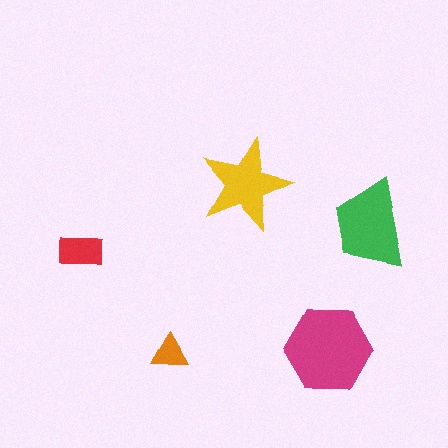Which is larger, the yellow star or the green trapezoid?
The green trapezoid.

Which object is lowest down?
The orange triangle is bottommost.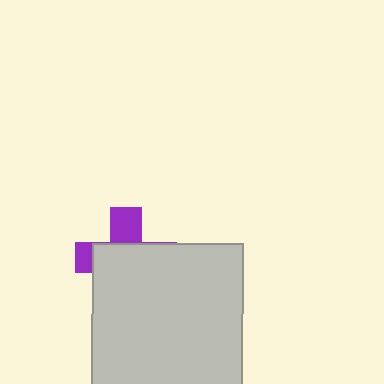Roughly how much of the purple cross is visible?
A small part of it is visible (roughly 33%).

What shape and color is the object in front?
The object in front is a light gray square.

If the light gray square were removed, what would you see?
You would see the complete purple cross.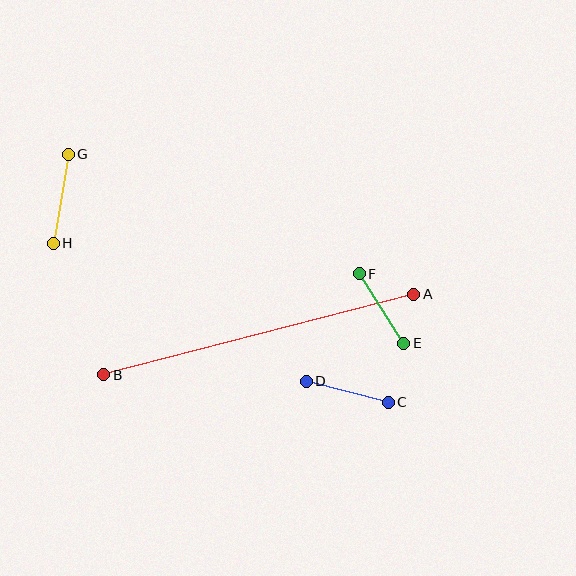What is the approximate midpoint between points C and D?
The midpoint is at approximately (347, 392) pixels.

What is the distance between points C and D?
The distance is approximately 84 pixels.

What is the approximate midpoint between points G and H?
The midpoint is at approximately (61, 199) pixels.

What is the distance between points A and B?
The distance is approximately 320 pixels.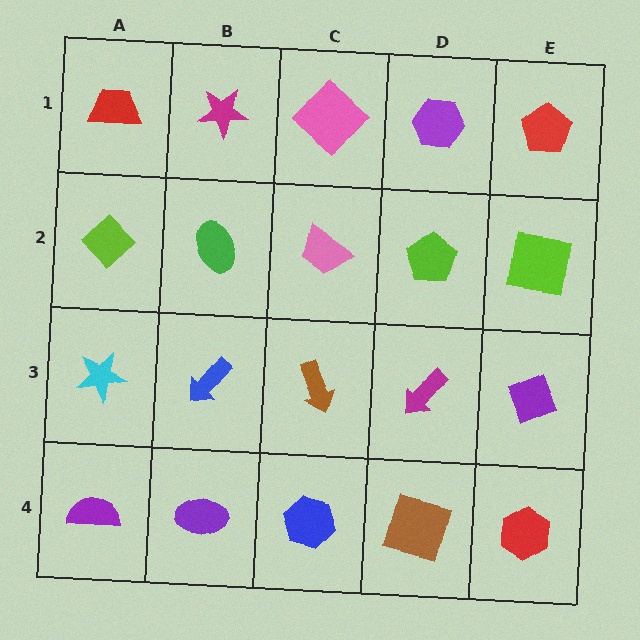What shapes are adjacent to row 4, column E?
A purple diamond (row 3, column E), a brown square (row 4, column D).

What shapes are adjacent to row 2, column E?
A red pentagon (row 1, column E), a purple diamond (row 3, column E), a lime pentagon (row 2, column D).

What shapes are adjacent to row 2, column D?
A purple hexagon (row 1, column D), a magenta arrow (row 3, column D), a pink trapezoid (row 2, column C), a lime square (row 2, column E).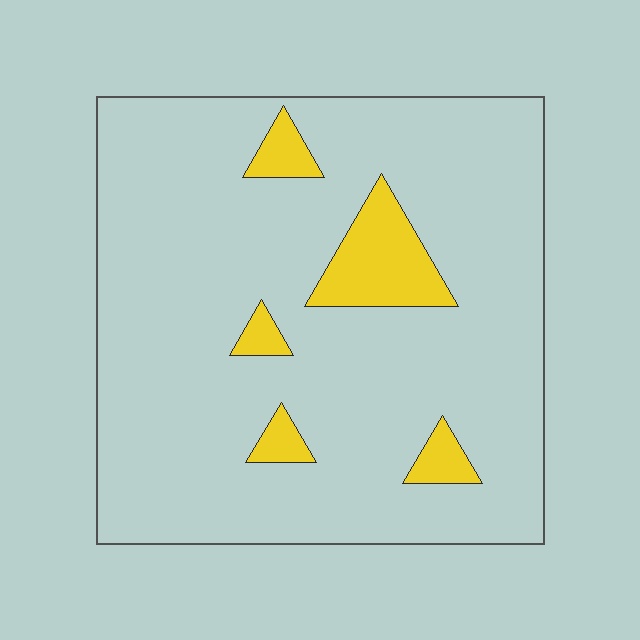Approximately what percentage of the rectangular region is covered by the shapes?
Approximately 10%.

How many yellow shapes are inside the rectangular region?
5.